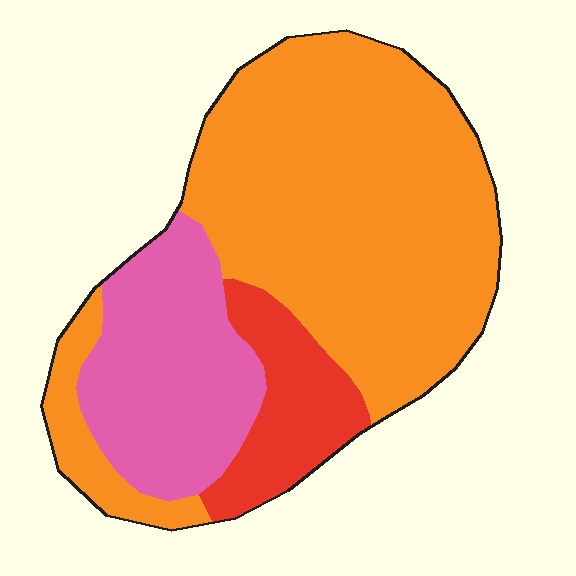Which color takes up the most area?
Orange, at roughly 65%.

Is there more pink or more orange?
Orange.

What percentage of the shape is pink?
Pink covers 24% of the shape.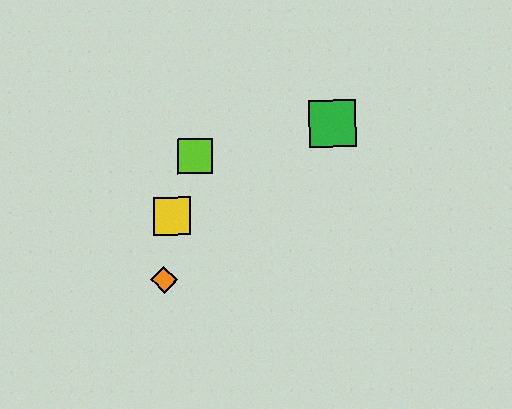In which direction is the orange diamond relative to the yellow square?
The orange diamond is below the yellow square.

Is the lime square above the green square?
No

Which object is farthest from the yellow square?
The green square is farthest from the yellow square.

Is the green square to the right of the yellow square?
Yes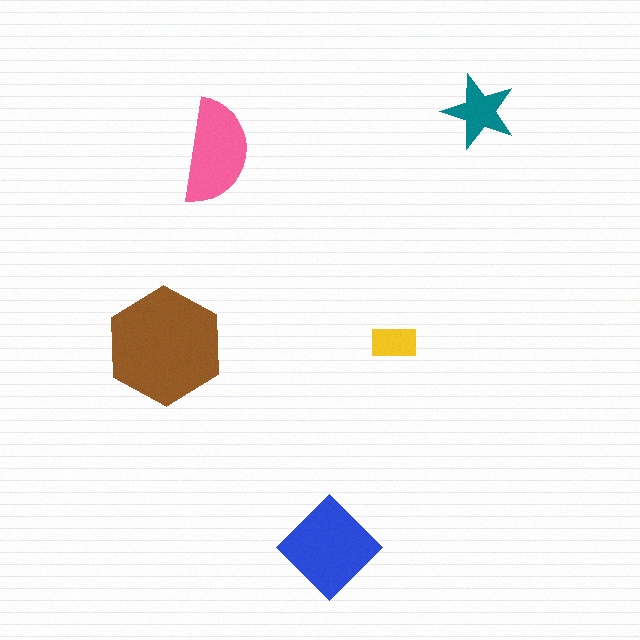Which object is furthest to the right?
The teal star is rightmost.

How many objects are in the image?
There are 5 objects in the image.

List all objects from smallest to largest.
The yellow rectangle, the teal star, the pink semicircle, the blue diamond, the brown hexagon.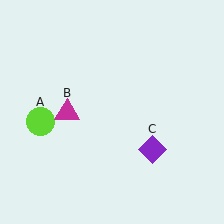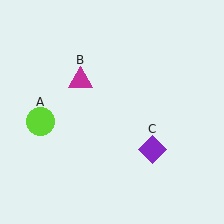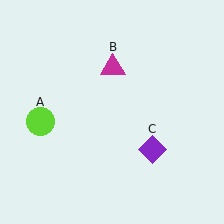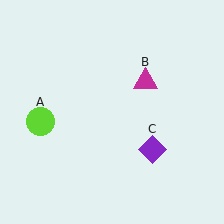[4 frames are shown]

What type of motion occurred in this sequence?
The magenta triangle (object B) rotated clockwise around the center of the scene.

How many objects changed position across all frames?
1 object changed position: magenta triangle (object B).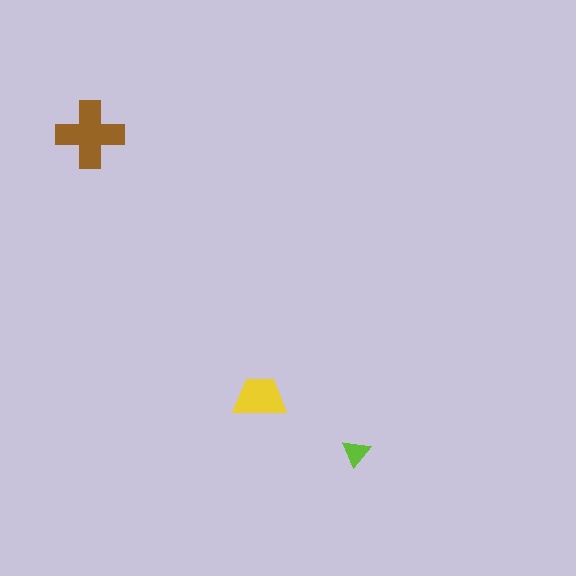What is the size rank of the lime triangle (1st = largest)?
3rd.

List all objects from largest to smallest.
The brown cross, the yellow trapezoid, the lime triangle.